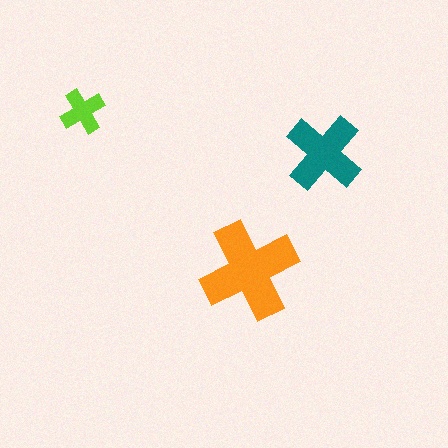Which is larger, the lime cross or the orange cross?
The orange one.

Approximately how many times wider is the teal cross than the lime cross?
About 1.5 times wider.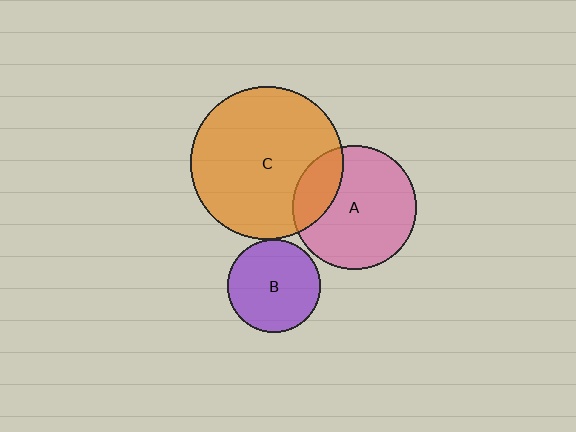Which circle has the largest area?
Circle C (orange).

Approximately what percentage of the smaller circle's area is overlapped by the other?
Approximately 25%.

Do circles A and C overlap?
Yes.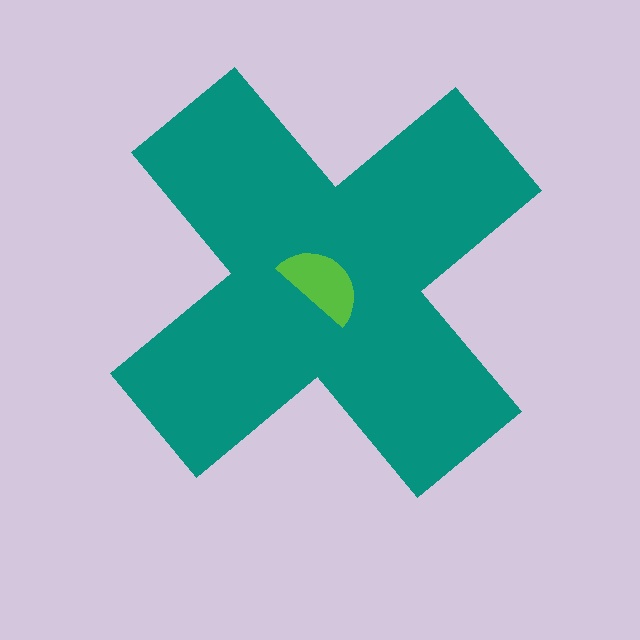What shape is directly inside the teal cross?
The lime semicircle.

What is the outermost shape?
The teal cross.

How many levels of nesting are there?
2.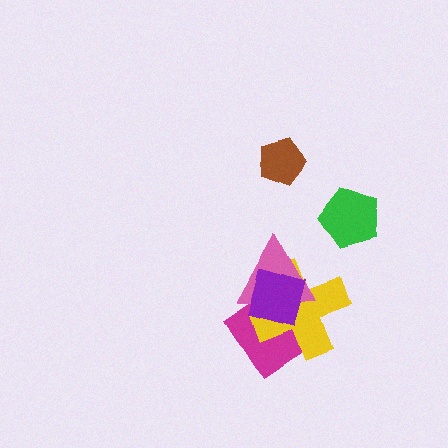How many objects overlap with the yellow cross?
3 objects overlap with the yellow cross.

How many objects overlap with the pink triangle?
3 objects overlap with the pink triangle.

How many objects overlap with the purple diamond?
3 objects overlap with the purple diamond.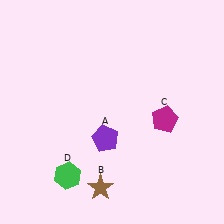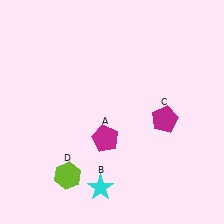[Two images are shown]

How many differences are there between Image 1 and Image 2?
There are 3 differences between the two images.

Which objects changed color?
A changed from purple to magenta. B changed from brown to cyan. D changed from green to lime.